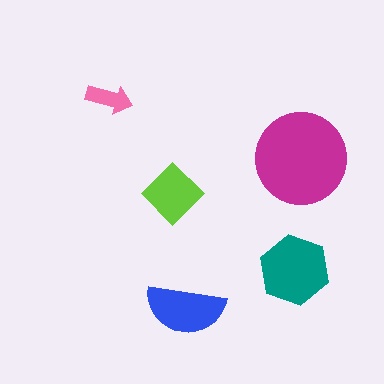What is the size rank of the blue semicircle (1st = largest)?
3rd.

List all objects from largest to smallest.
The magenta circle, the teal hexagon, the blue semicircle, the lime diamond, the pink arrow.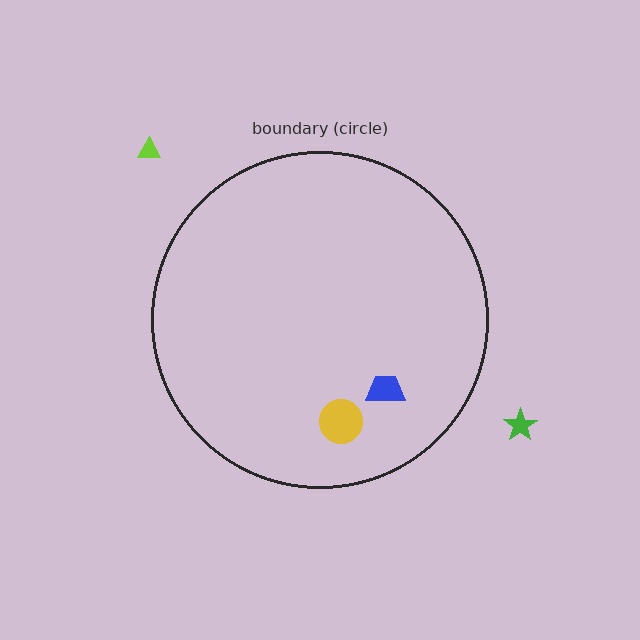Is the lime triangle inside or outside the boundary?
Outside.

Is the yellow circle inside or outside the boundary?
Inside.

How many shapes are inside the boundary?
2 inside, 2 outside.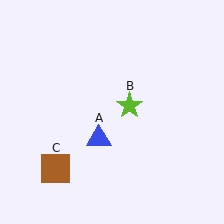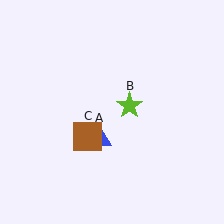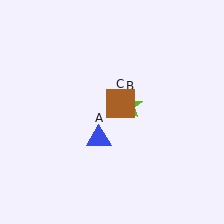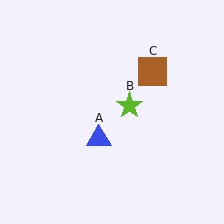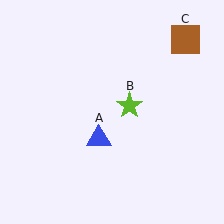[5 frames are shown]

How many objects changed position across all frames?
1 object changed position: brown square (object C).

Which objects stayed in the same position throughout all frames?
Blue triangle (object A) and lime star (object B) remained stationary.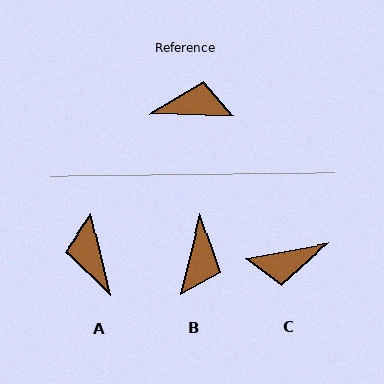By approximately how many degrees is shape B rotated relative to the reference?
Approximately 102 degrees clockwise.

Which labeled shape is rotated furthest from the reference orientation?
C, about 169 degrees away.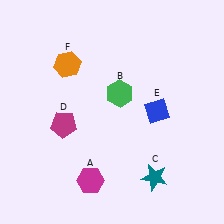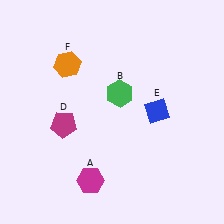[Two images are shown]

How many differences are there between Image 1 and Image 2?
There is 1 difference between the two images.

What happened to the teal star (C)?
The teal star (C) was removed in Image 2. It was in the bottom-right area of Image 1.